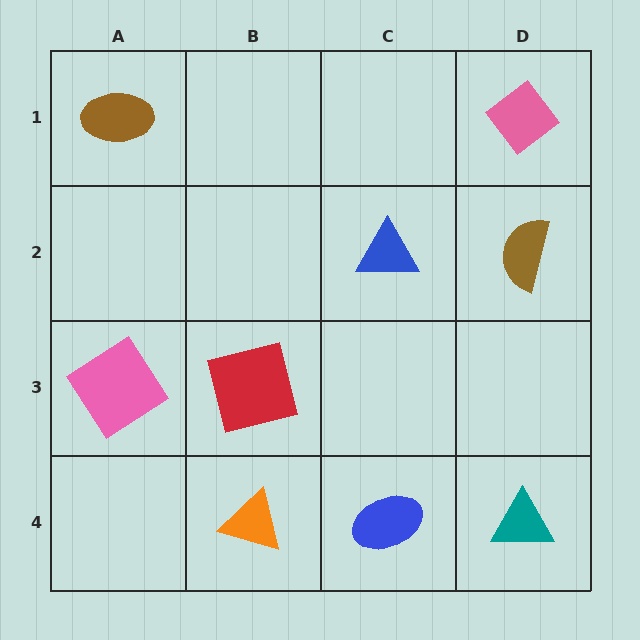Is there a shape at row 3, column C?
No, that cell is empty.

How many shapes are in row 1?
2 shapes.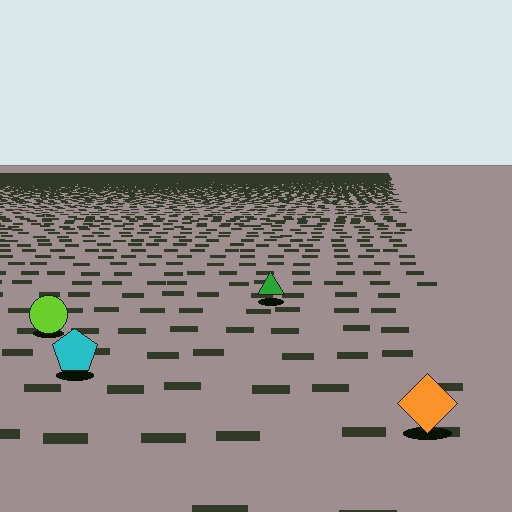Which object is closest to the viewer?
The orange diamond is closest. The texture marks near it are larger and more spread out.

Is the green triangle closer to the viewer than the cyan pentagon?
No. The cyan pentagon is closer — you can tell from the texture gradient: the ground texture is coarser near it.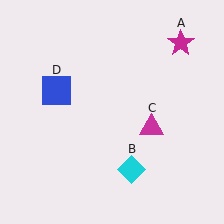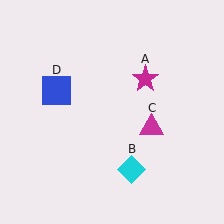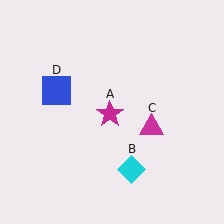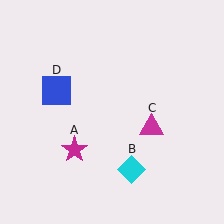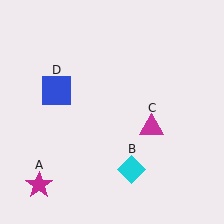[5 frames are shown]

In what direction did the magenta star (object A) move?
The magenta star (object A) moved down and to the left.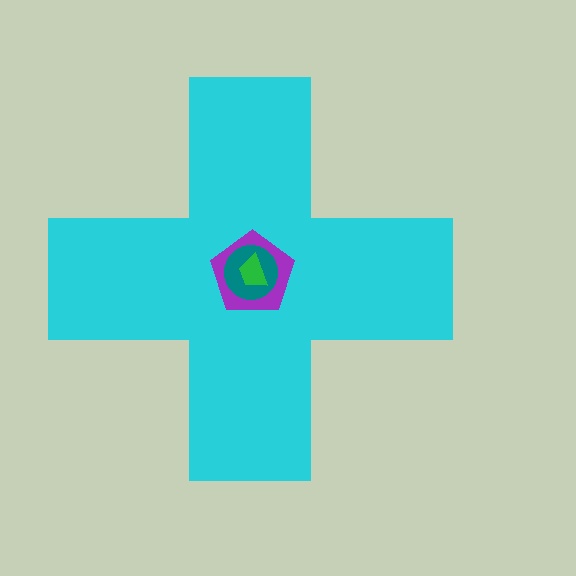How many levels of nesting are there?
4.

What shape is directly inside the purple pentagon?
The teal circle.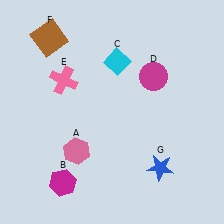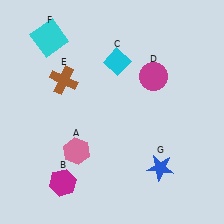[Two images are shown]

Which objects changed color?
E changed from pink to brown. F changed from brown to cyan.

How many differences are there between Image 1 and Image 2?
There are 2 differences between the two images.